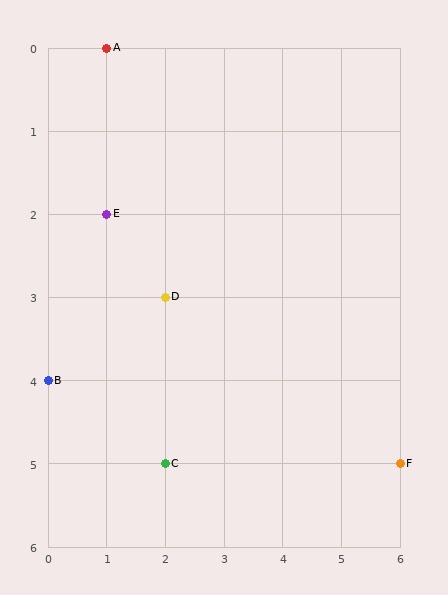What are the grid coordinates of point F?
Point F is at grid coordinates (6, 5).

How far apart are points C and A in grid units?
Points C and A are 1 column and 5 rows apart (about 5.1 grid units diagonally).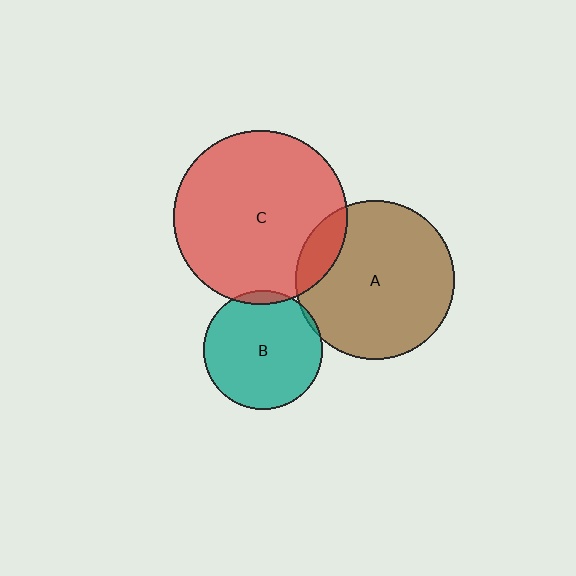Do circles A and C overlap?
Yes.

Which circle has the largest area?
Circle C (red).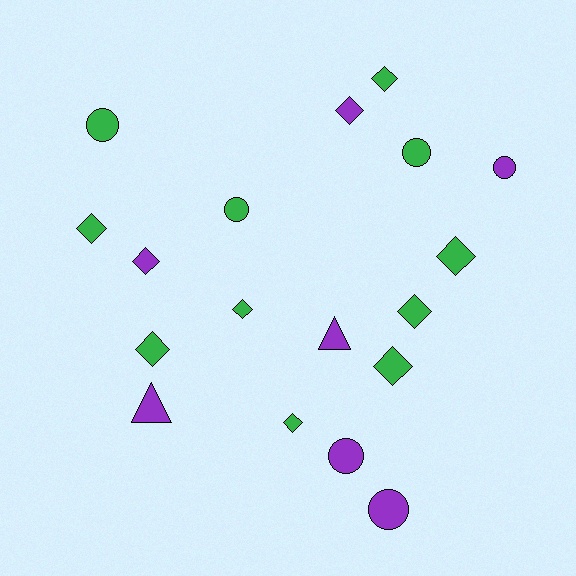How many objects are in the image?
There are 18 objects.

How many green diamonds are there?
There are 8 green diamonds.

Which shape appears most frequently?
Diamond, with 10 objects.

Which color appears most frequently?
Green, with 11 objects.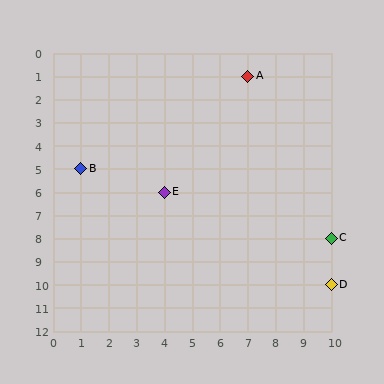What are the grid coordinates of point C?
Point C is at grid coordinates (10, 8).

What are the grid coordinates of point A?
Point A is at grid coordinates (7, 1).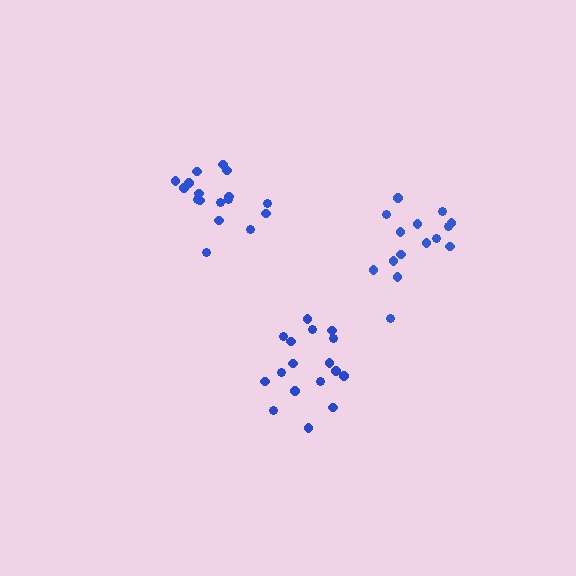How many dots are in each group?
Group 1: 17 dots, Group 2: 15 dots, Group 3: 17 dots (49 total).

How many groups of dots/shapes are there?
There are 3 groups.